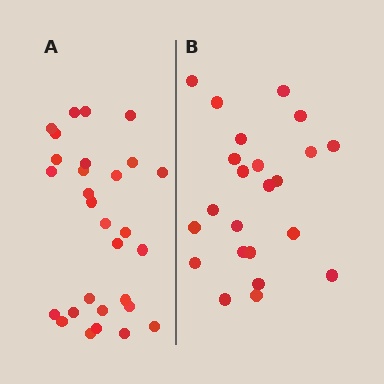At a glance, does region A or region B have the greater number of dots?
Region A (the left region) has more dots.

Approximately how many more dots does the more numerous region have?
Region A has about 6 more dots than region B.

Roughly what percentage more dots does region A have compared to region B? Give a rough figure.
About 25% more.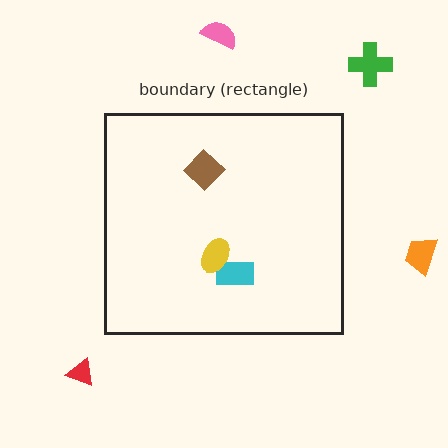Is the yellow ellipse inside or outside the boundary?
Inside.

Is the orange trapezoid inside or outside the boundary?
Outside.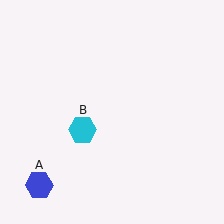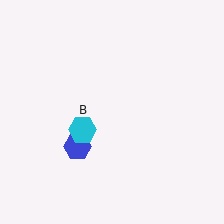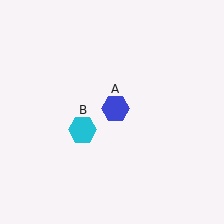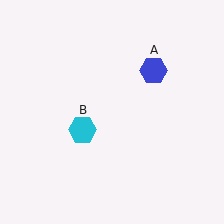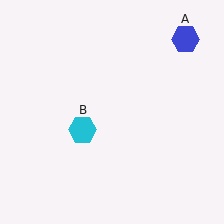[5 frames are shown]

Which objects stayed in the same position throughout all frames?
Cyan hexagon (object B) remained stationary.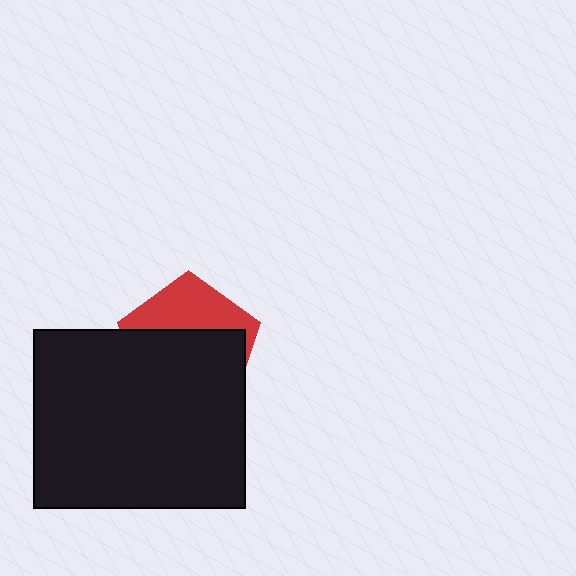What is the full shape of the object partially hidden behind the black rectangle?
The partially hidden object is a red pentagon.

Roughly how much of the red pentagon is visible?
A small part of it is visible (roughly 37%).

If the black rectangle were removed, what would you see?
You would see the complete red pentagon.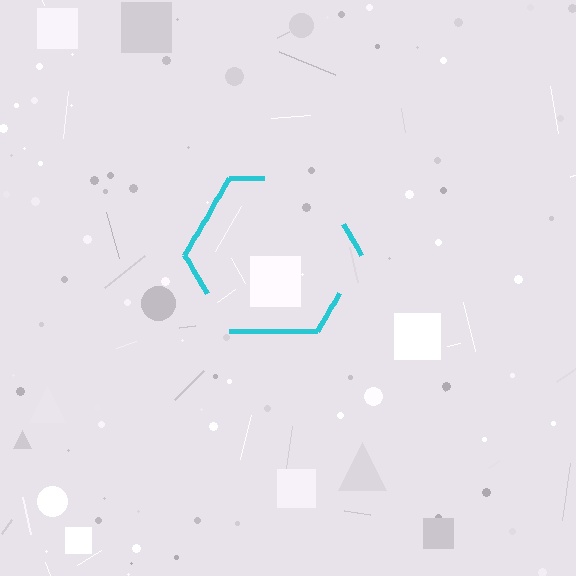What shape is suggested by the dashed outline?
The dashed outline suggests a hexagon.